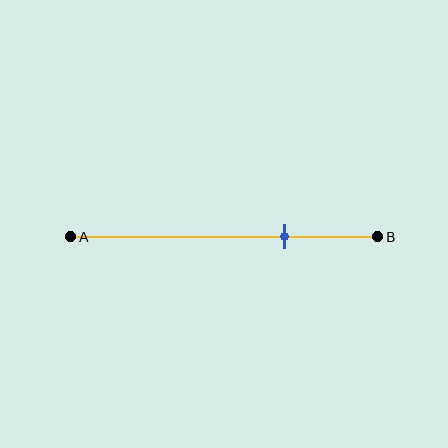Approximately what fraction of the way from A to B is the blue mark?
The blue mark is approximately 70% of the way from A to B.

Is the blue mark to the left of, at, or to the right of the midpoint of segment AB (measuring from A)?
The blue mark is to the right of the midpoint of segment AB.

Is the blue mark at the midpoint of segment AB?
No, the mark is at about 70% from A, not at the 50% midpoint.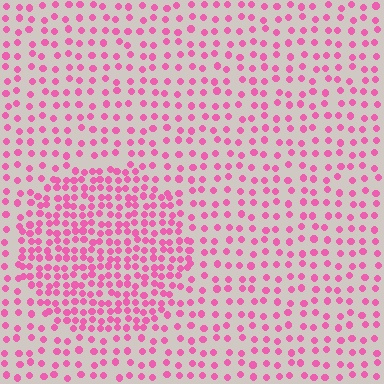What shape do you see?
I see a circle.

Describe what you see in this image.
The image contains small pink elements arranged at two different densities. A circle-shaped region is visible where the elements are more densely packed than the surrounding area.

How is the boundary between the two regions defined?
The boundary is defined by a change in element density (approximately 2.0x ratio). All elements are the same color, size, and shape.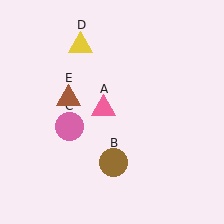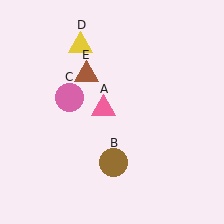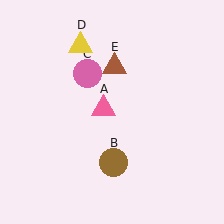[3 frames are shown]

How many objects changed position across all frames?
2 objects changed position: pink circle (object C), brown triangle (object E).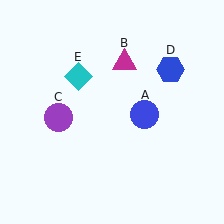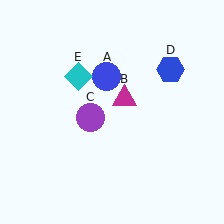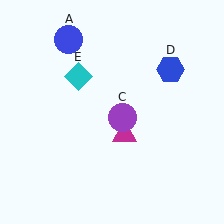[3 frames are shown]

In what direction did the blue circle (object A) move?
The blue circle (object A) moved up and to the left.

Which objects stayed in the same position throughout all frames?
Blue hexagon (object D) and cyan diamond (object E) remained stationary.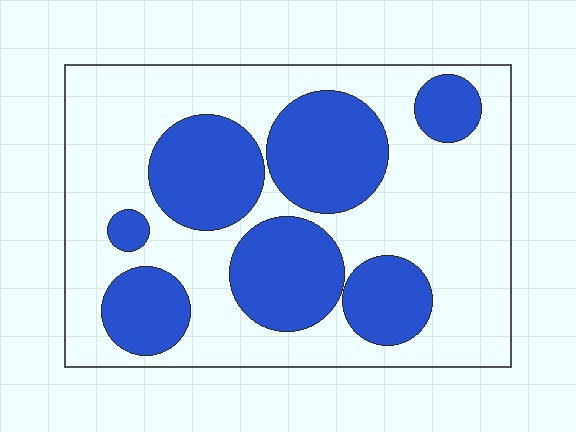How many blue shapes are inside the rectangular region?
7.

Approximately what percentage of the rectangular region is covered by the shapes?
Approximately 40%.